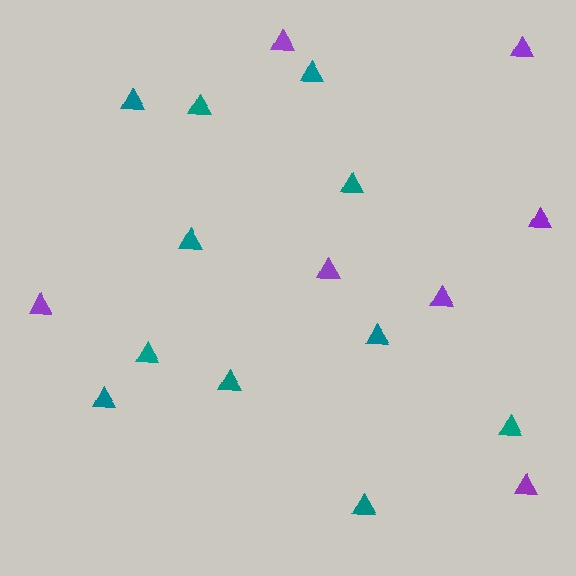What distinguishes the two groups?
There are 2 groups: one group of teal triangles (11) and one group of purple triangles (7).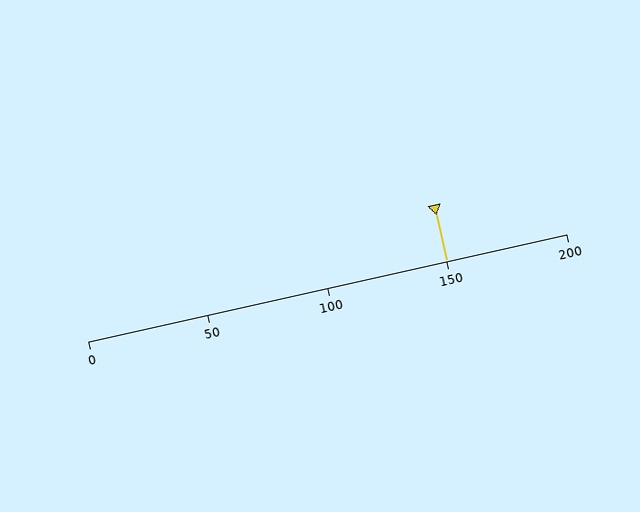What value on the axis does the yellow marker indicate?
The marker indicates approximately 150.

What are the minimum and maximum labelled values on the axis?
The axis runs from 0 to 200.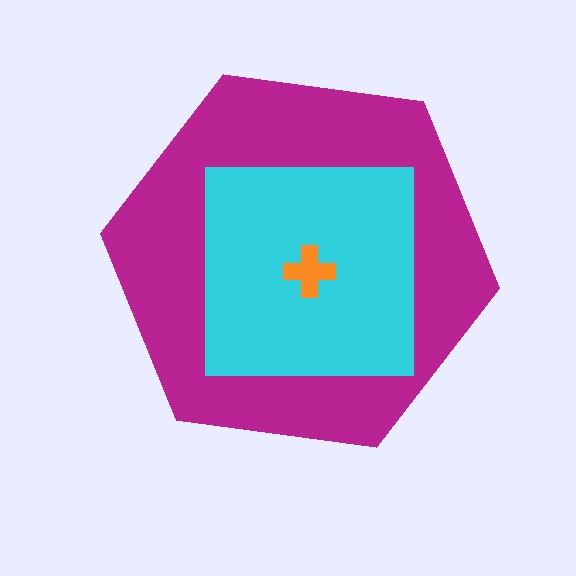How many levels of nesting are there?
3.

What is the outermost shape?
The magenta hexagon.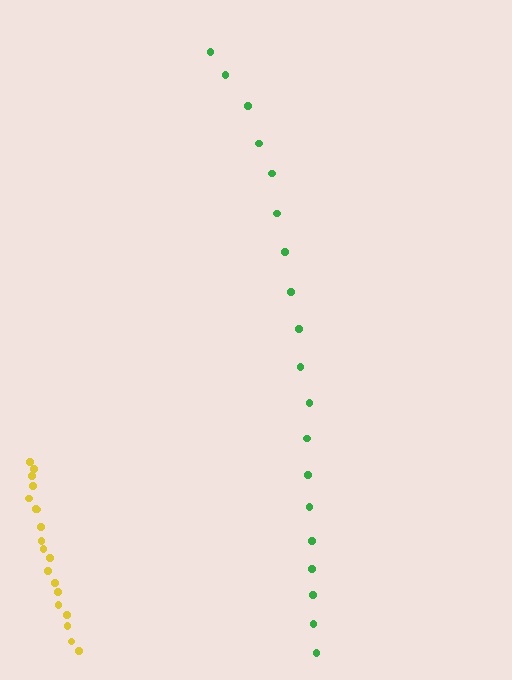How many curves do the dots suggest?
There are 2 distinct paths.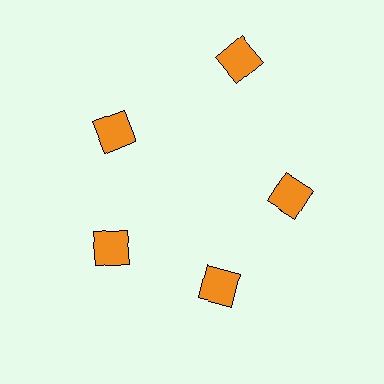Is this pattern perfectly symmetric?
No. The 5 orange diamonds are arranged in a ring, but one element near the 1 o'clock position is pushed outward from the center, breaking the 5-fold rotational symmetry.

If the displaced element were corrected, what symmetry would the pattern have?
It would have 5-fold rotational symmetry — the pattern would map onto itself every 72 degrees.